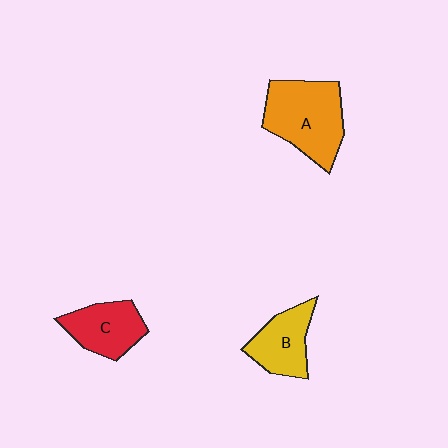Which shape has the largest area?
Shape A (orange).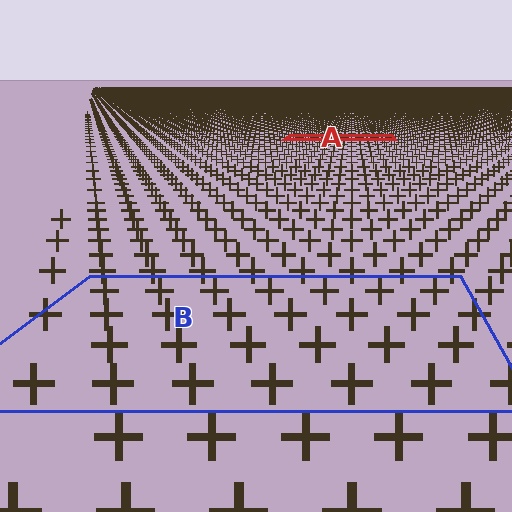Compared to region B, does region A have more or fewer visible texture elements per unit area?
Region A has more texture elements per unit area — they are packed more densely because it is farther away.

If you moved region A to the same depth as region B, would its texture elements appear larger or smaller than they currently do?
They would appear larger. At a closer depth, the same texture elements are projected at a bigger on-screen size.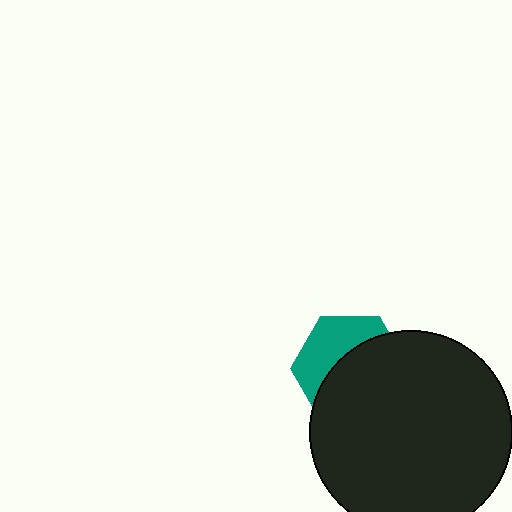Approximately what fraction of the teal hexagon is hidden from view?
Roughly 60% of the teal hexagon is hidden behind the black circle.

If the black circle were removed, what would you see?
You would see the complete teal hexagon.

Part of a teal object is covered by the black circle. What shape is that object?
It is a hexagon.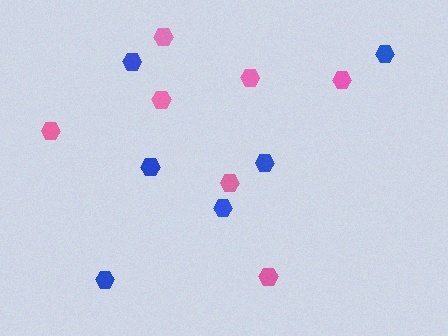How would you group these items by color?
There are 2 groups: one group of pink hexagons (7) and one group of blue hexagons (6).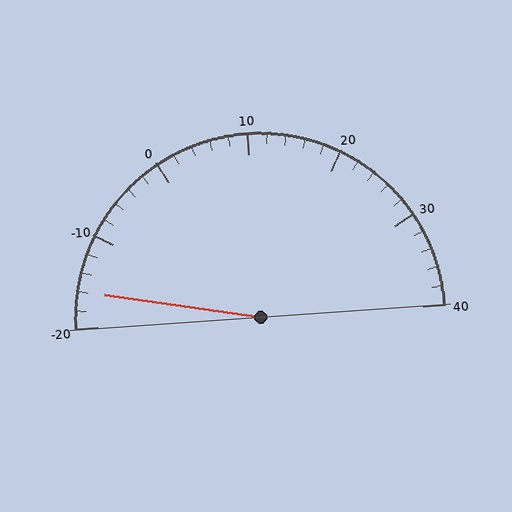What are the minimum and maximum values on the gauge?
The gauge ranges from -20 to 40.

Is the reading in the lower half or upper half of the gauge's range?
The reading is in the lower half of the range (-20 to 40).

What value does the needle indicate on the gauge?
The needle indicates approximately -16.